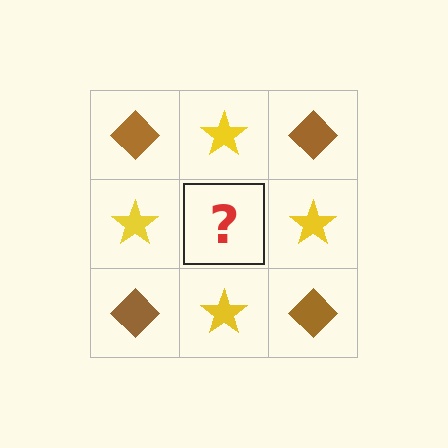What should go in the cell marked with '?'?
The missing cell should contain a brown diamond.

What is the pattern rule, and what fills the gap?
The rule is that it alternates brown diamond and yellow star in a checkerboard pattern. The gap should be filled with a brown diamond.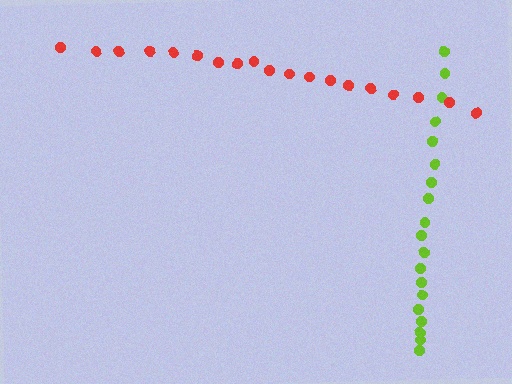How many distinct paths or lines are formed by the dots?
There are 2 distinct paths.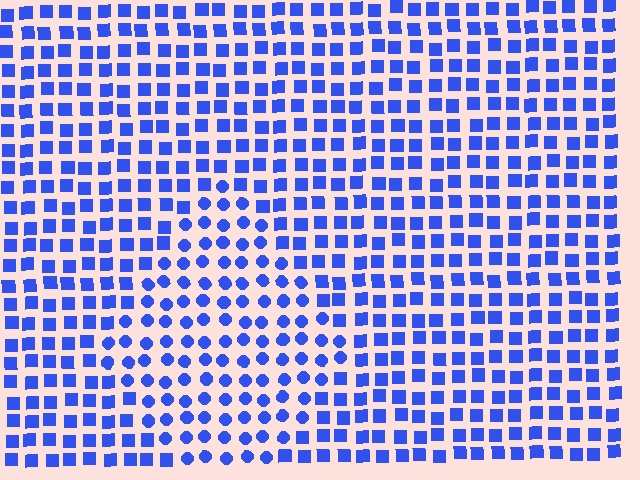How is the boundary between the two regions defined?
The boundary is defined by a change in element shape: circles inside vs. squares outside. All elements share the same color and spacing.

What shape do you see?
I see a diamond.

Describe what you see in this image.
The image is filled with small blue elements arranged in a uniform grid. A diamond-shaped region contains circles, while the surrounding area contains squares. The boundary is defined purely by the change in element shape.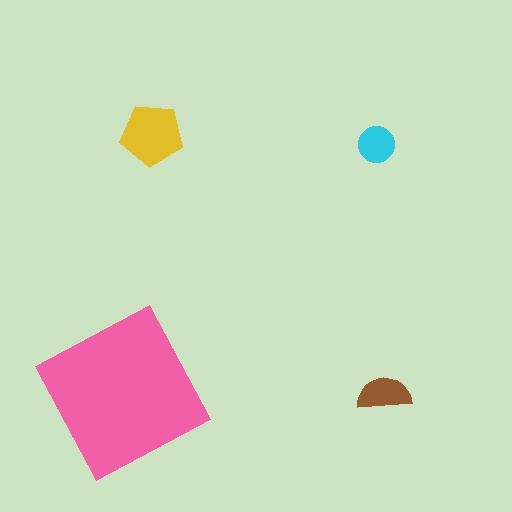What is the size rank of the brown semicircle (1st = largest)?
3rd.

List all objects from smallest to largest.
The cyan circle, the brown semicircle, the yellow pentagon, the pink square.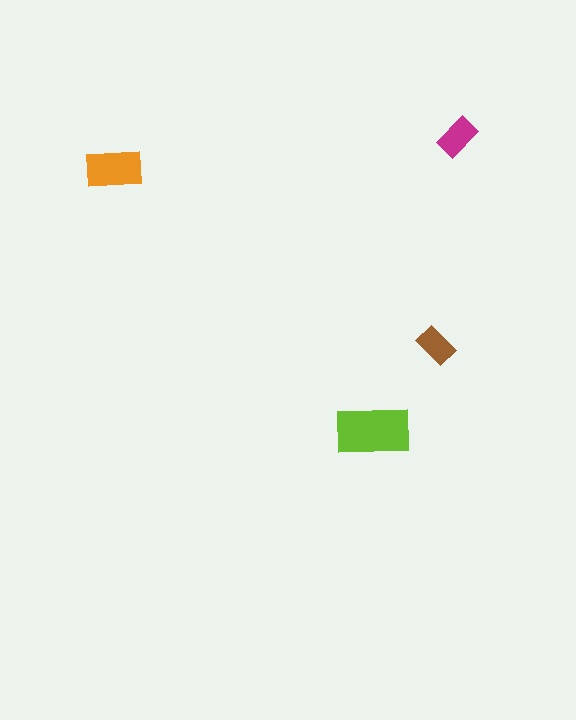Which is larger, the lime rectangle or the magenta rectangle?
The lime one.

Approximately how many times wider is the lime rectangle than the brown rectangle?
About 2 times wider.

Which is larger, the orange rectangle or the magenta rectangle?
The orange one.